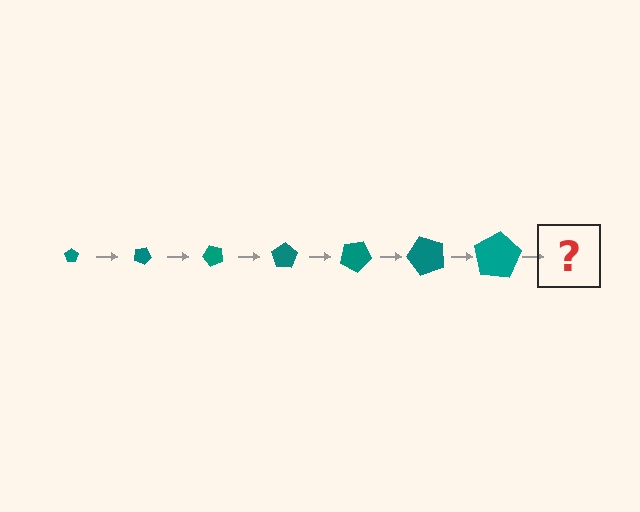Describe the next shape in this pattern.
It should be a pentagon, larger than the previous one and rotated 175 degrees from the start.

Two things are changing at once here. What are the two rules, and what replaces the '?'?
The two rules are that the pentagon grows larger each step and it rotates 25 degrees each step. The '?' should be a pentagon, larger than the previous one and rotated 175 degrees from the start.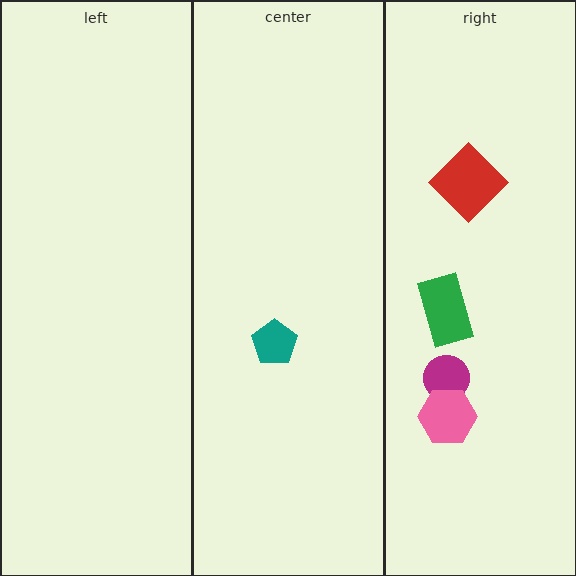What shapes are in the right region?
The green rectangle, the magenta circle, the red diamond, the pink hexagon.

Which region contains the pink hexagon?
The right region.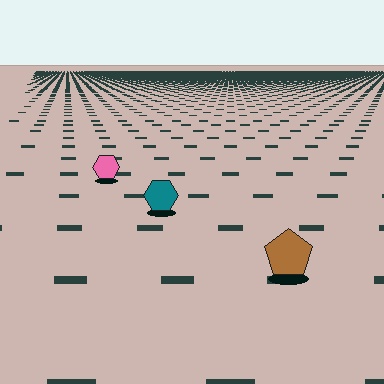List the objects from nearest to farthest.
From nearest to farthest: the brown pentagon, the teal hexagon, the pink hexagon.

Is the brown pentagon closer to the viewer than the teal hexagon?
Yes. The brown pentagon is closer — you can tell from the texture gradient: the ground texture is coarser near it.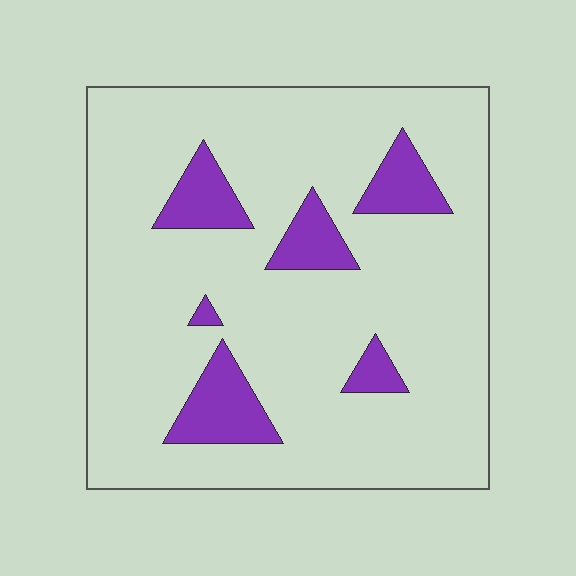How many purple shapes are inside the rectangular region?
6.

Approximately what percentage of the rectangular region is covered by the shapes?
Approximately 15%.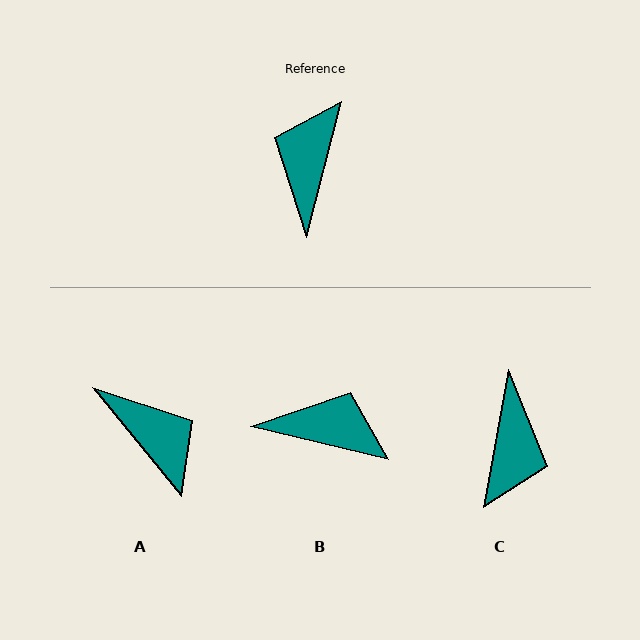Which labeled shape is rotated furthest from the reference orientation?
C, about 175 degrees away.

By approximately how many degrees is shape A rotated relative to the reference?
Approximately 126 degrees clockwise.